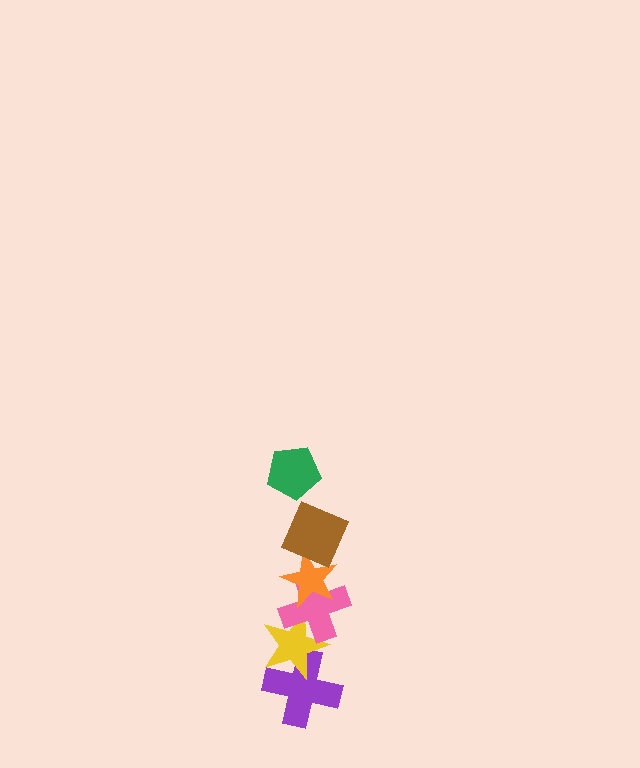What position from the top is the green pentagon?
The green pentagon is 1st from the top.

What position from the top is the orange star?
The orange star is 3rd from the top.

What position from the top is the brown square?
The brown square is 2nd from the top.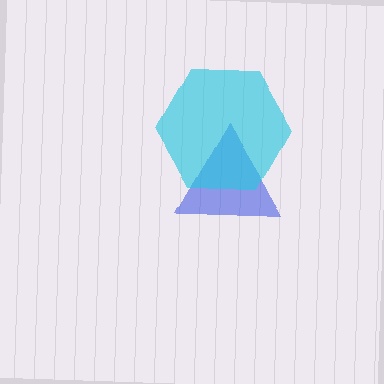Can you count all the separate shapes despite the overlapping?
Yes, there are 2 separate shapes.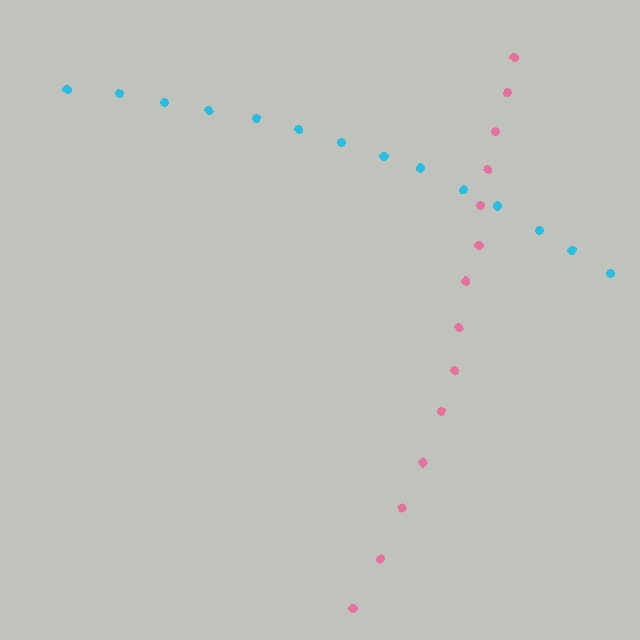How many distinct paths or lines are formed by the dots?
There are 2 distinct paths.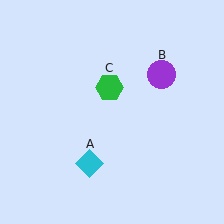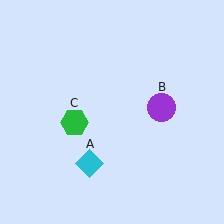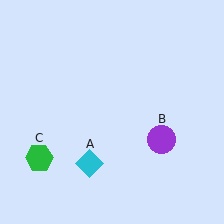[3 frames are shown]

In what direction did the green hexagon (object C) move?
The green hexagon (object C) moved down and to the left.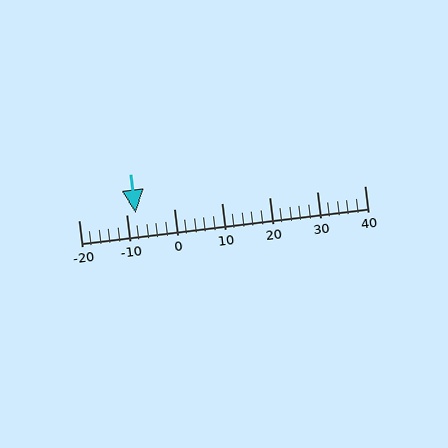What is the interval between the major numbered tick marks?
The major tick marks are spaced 10 units apart.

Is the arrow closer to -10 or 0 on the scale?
The arrow is closer to -10.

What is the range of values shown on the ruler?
The ruler shows values from -20 to 40.